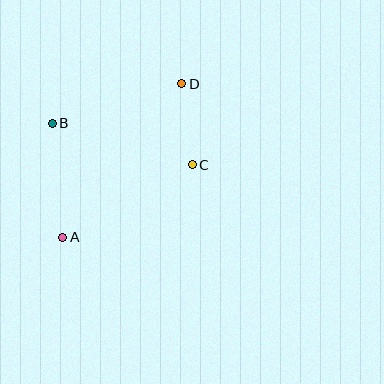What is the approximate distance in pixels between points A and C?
The distance between A and C is approximately 148 pixels.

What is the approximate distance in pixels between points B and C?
The distance between B and C is approximately 146 pixels.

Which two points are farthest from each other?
Points A and D are farthest from each other.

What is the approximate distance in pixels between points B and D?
The distance between B and D is approximately 135 pixels.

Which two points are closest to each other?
Points C and D are closest to each other.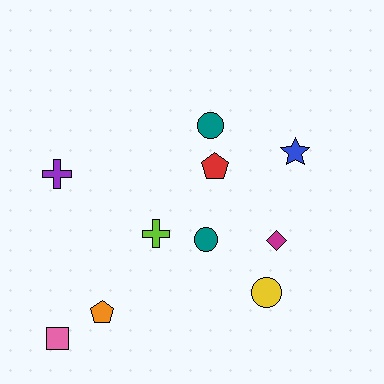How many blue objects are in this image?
There is 1 blue object.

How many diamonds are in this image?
There is 1 diamond.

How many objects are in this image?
There are 10 objects.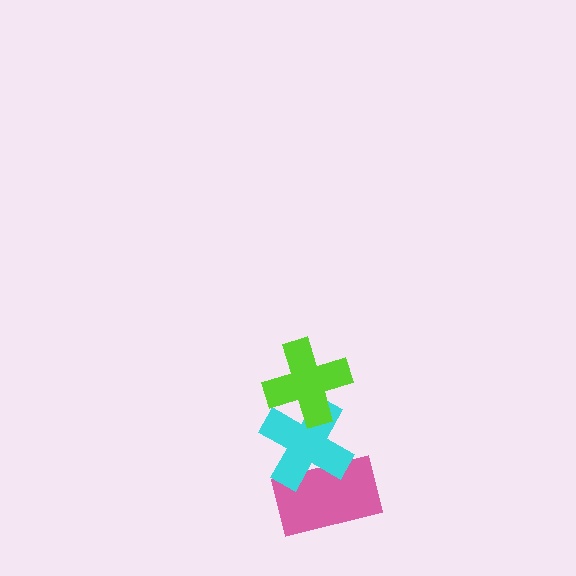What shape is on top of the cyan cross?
The lime cross is on top of the cyan cross.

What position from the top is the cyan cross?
The cyan cross is 2nd from the top.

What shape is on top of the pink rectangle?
The cyan cross is on top of the pink rectangle.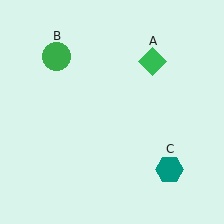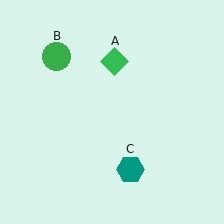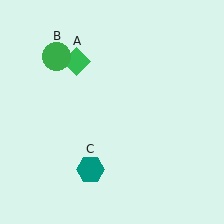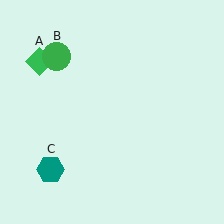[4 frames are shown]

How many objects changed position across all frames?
2 objects changed position: green diamond (object A), teal hexagon (object C).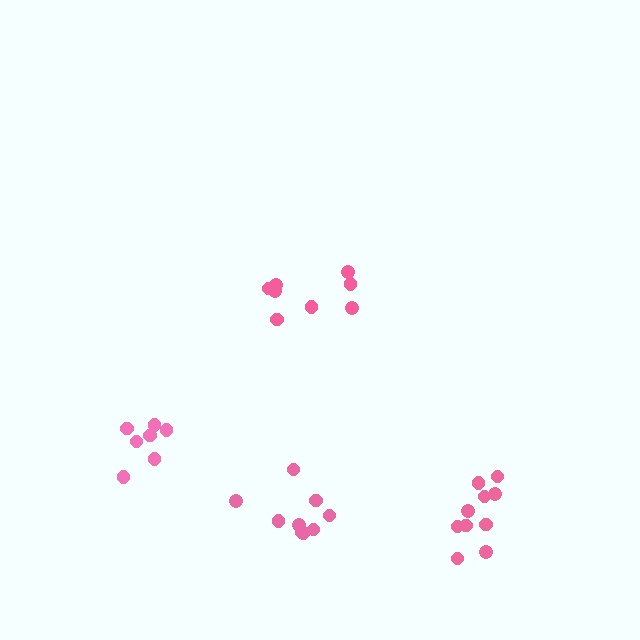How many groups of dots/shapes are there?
There are 4 groups.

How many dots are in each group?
Group 1: 8 dots, Group 2: 10 dots, Group 3: 9 dots, Group 4: 7 dots (34 total).